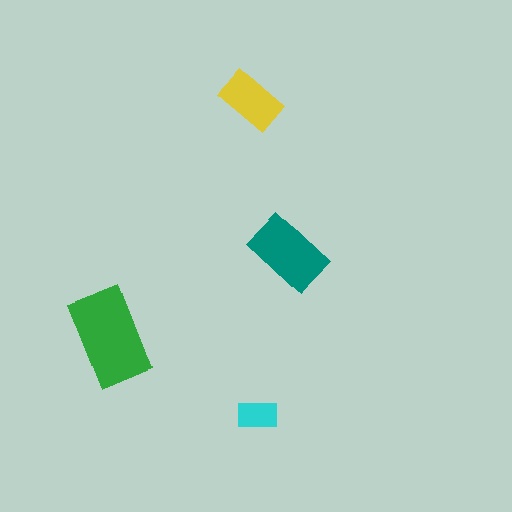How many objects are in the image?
There are 4 objects in the image.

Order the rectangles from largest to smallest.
the green one, the teal one, the yellow one, the cyan one.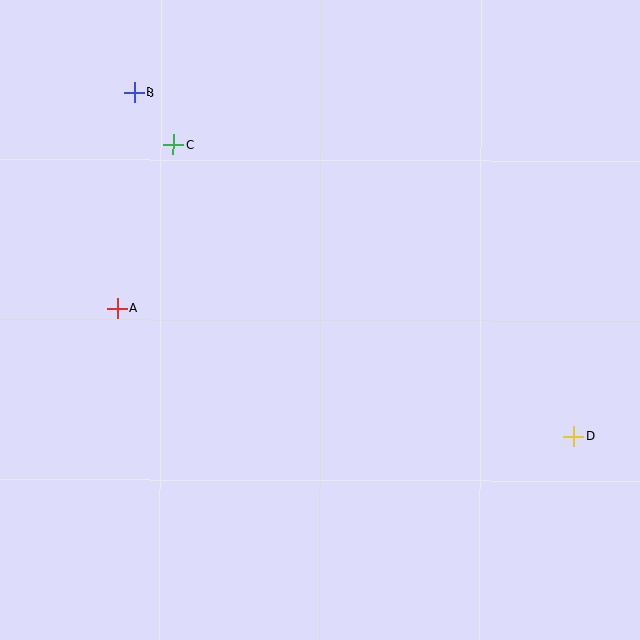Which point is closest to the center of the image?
Point A at (117, 309) is closest to the center.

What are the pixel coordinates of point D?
Point D is at (574, 436).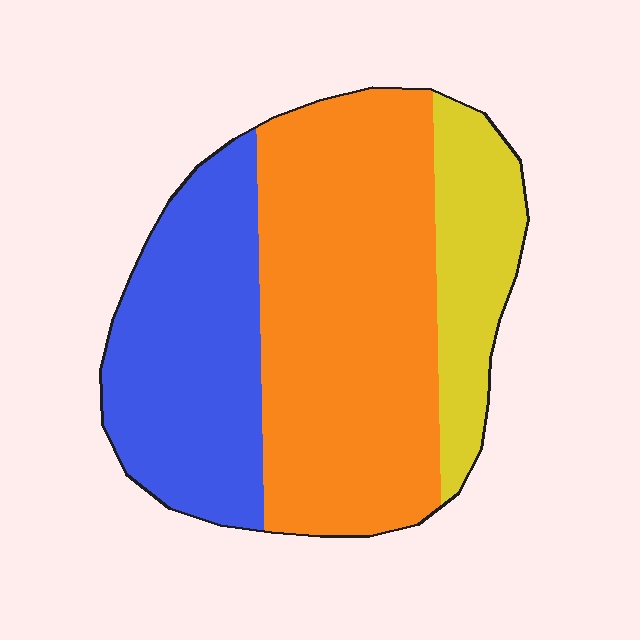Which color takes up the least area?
Yellow, at roughly 15%.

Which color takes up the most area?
Orange, at roughly 50%.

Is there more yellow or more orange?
Orange.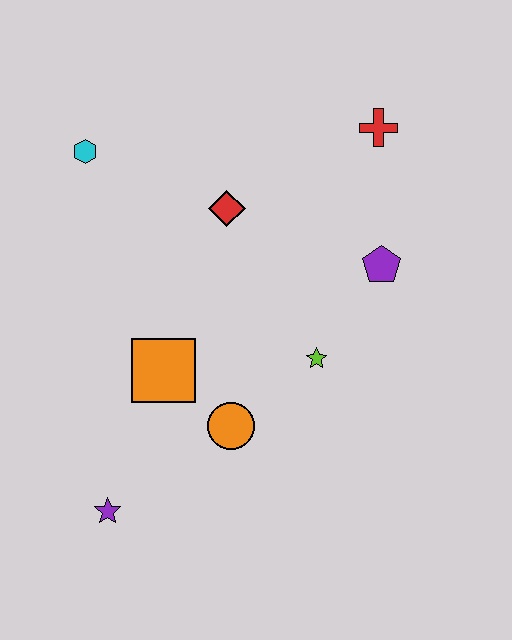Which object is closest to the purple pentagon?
The lime star is closest to the purple pentagon.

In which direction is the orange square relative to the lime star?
The orange square is to the left of the lime star.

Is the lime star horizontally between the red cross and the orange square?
Yes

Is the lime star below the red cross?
Yes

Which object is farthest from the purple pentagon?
The purple star is farthest from the purple pentagon.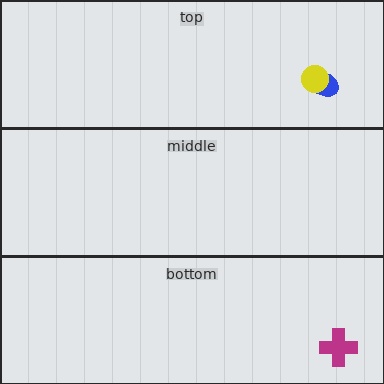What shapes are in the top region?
The blue ellipse, the yellow circle.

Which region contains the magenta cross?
The bottom region.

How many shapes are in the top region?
2.